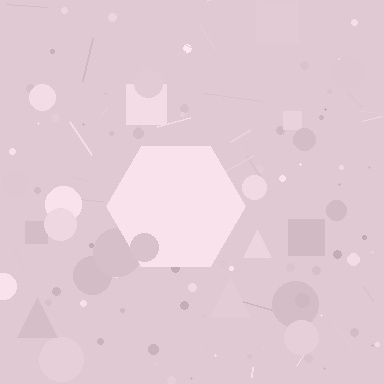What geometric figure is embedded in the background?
A hexagon is embedded in the background.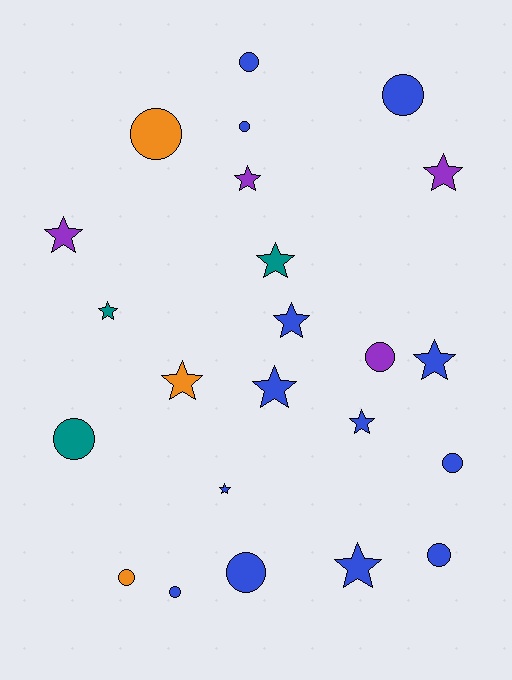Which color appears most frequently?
Blue, with 13 objects.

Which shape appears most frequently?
Star, with 12 objects.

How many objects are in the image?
There are 23 objects.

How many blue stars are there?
There are 6 blue stars.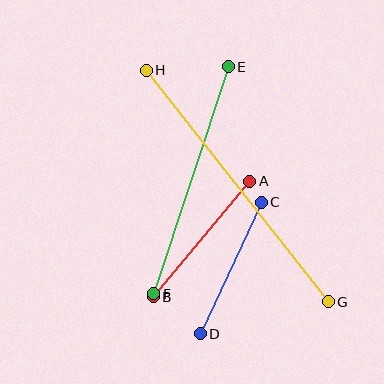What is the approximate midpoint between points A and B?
The midpoint is at approximately (202, 239) pixels.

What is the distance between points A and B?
The distance is approximately 151 pixels.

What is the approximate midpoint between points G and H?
The midpoint is at approximately (237, 186) pixels.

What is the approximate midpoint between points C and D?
The midpoint is at approximately (231, 268) pixels.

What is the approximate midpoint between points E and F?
The midpoint is at approximately (191, 180) pixels.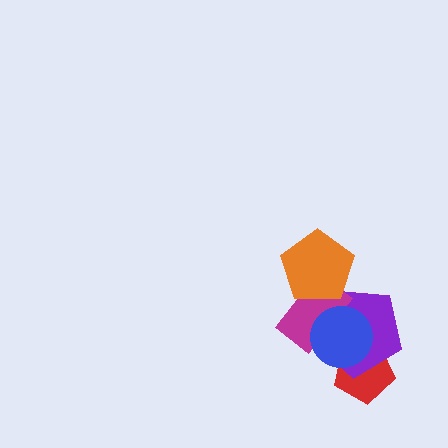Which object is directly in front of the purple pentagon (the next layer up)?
The magenta rectangle is directly in front of the purple pentagon.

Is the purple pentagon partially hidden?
Yes, it is partially covered by another shape.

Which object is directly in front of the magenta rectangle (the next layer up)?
The orange pentagon is directly in front of the magenta rectangle.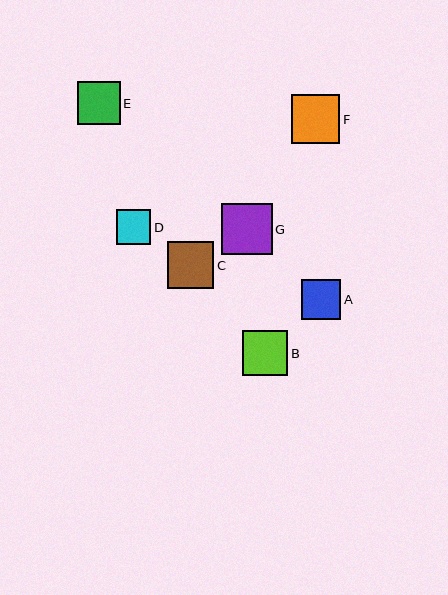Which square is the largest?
Square G is the largest with a size of approximately 50 pixels.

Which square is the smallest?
Square D is the smallest with a size of approximately 35 pixels.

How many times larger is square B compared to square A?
Square B is approximately 1.1 times the size of square A.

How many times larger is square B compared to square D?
Square B is approximately 1.3 times the size of square D.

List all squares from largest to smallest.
From largest to smallest: G, F, C, B, E, A, D.